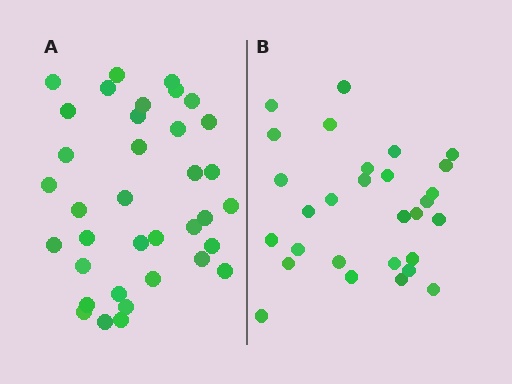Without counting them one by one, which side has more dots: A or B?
Region A (the left region) has more dots.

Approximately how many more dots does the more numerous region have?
Region A has roughly 8 or so more dots than region B.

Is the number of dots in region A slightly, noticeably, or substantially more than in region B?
Region A has only slightly more — the two regions are fairly close. The ratio is roughly 1.2 to 1.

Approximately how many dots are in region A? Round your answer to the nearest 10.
About 40 dots. (The exact count is 36, which rounds to 40.)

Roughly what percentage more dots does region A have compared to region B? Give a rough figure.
About 25% more.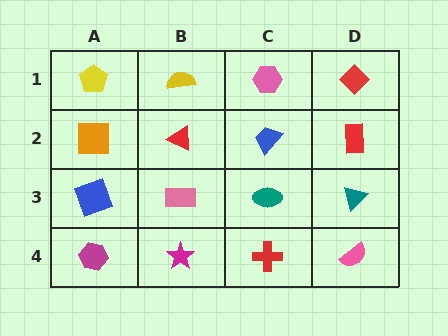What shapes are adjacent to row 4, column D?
A teal triangle (row 3, column D), a red cross (row 4, column C).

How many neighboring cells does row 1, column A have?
2.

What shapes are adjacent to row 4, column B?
A pink rectangle (row 3, column B), a magenta hexagon (row 4, column A), a red cross (row 4, column C).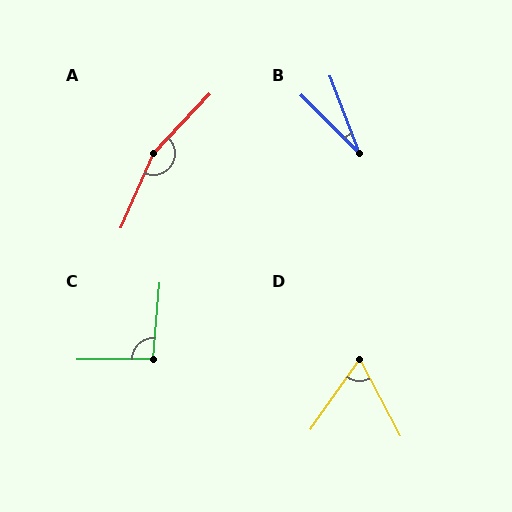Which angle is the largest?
A, at approximately 160 degrees.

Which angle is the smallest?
B, at approximately 24 degrees.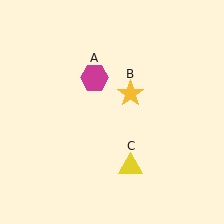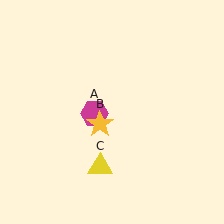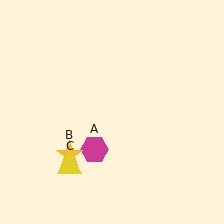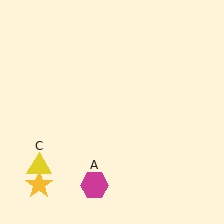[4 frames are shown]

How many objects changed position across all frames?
3 objects changed position: magenta hexagon (object A), yellow star (object B), yellow triangle (object C).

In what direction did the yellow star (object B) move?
The yellow star (object B) moved down and to the left.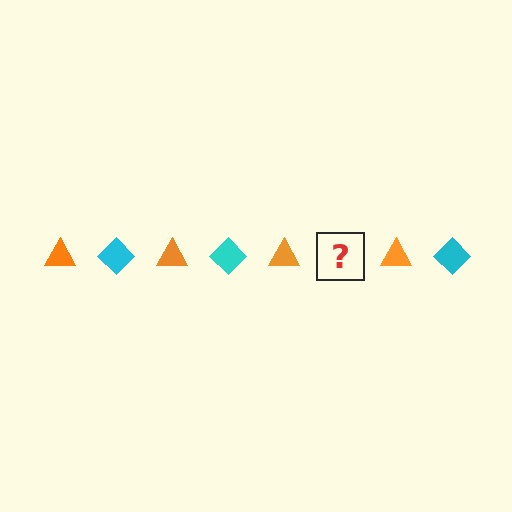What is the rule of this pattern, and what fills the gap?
The rule is that the pattern alternates between orange triangle and cyan diamond. The gap should be filled with a cyan diamond.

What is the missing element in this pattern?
The missing element is a cyan diamond.